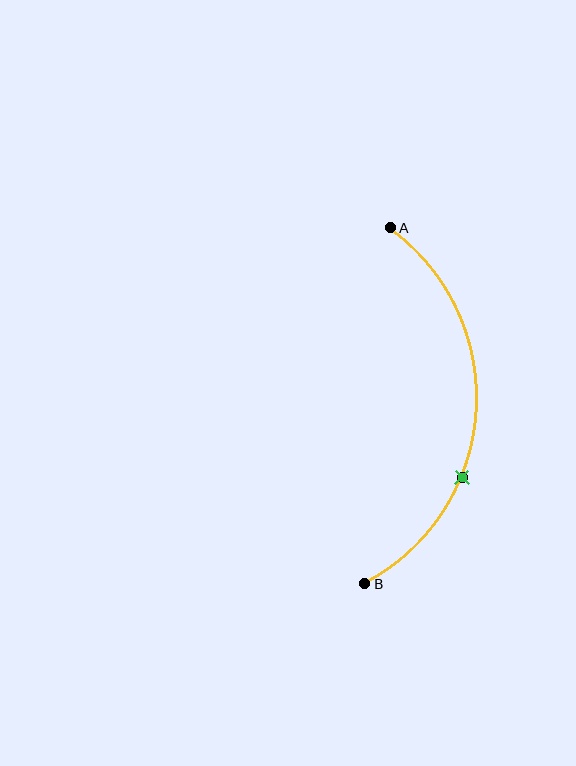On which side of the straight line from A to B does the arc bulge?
The arc bulges to the right of the straight line connecting A and B.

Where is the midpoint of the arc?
The arc midpoint is the point on the curve farthest from the straight line joining A and B. It sits to the right of that line.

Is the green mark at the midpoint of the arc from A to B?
No. The green mark lies on the arc but is closer to endpoint B. The arc midpoint would be at the point on the curve equidistant along the arc from both A and B.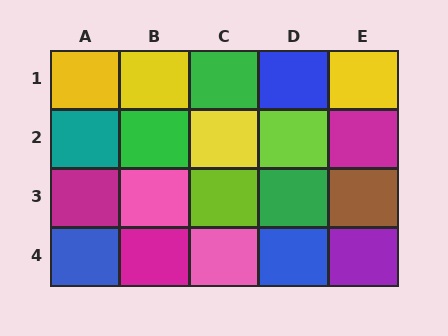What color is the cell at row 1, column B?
Yellow.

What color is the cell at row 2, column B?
Green.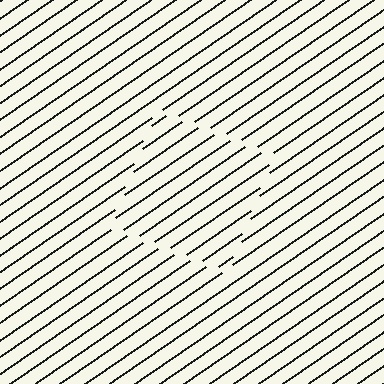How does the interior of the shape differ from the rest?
The interior of the shape contains the same grating, shifted by half a period — the contour is defined by the phase discontinuity where line-ends from the inner and outer gratings abut.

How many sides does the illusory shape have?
4 sides — the line-ends trace a square.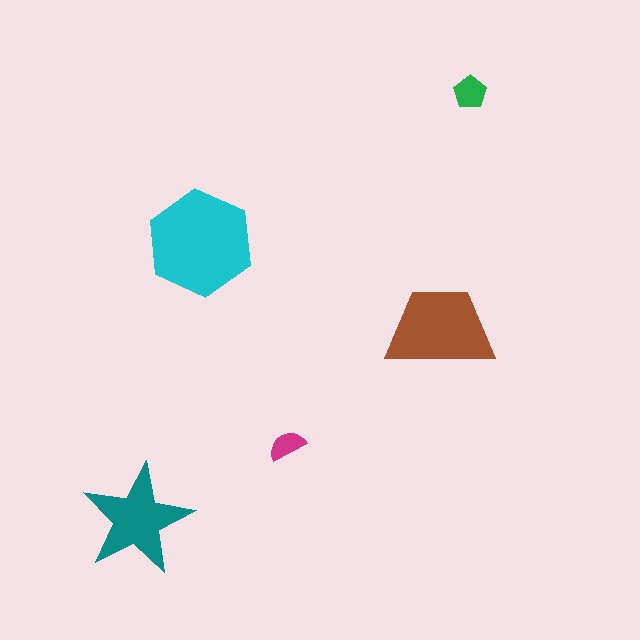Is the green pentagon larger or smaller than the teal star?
Smaller.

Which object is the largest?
The cyan hexagon.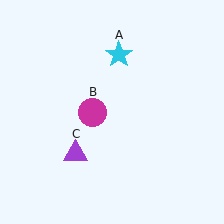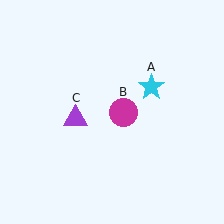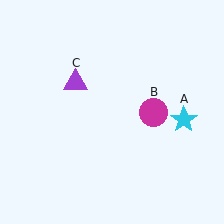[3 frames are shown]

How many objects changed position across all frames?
3 objects changed position: cyan star (object A), magenta circle (object B), purple triangle (object C).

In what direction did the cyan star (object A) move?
The cyan star (object A) moved down and to the right.